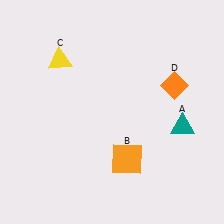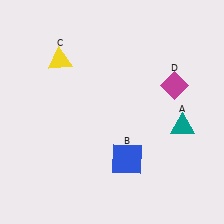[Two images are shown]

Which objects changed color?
B changed from orange to blue. D changed from orange to magenta.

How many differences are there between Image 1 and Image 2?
There are 2 differences between the two images.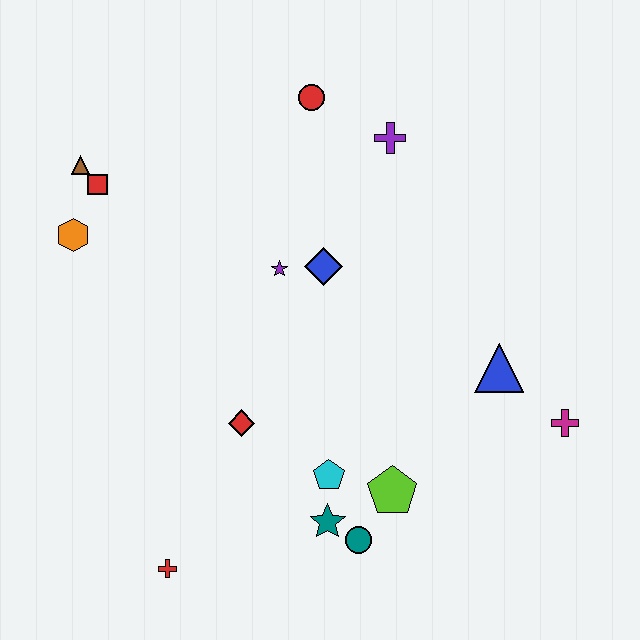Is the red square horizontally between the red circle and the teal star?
No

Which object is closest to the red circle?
The purple cross is closest to the red circle.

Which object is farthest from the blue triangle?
The brown triangle is farthest from the blue triangle.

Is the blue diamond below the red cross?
No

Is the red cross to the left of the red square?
No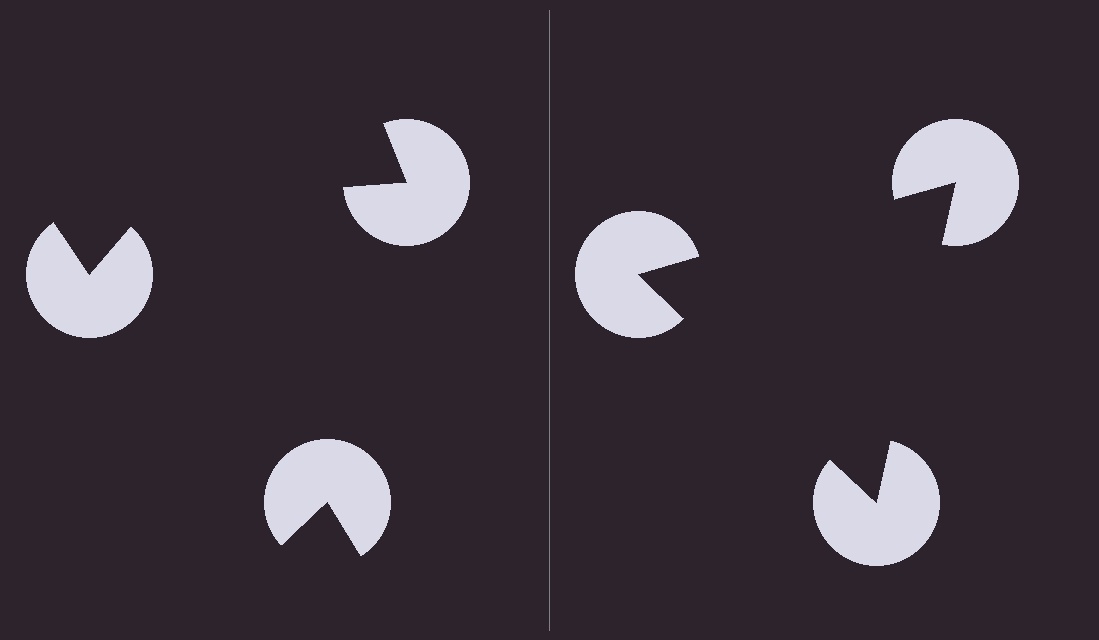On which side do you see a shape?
An illusory triangle appears on the right side. On the left side the wedge cuts are rotated, so no coherent shape forms.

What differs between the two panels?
The pac-man discs are positioned identically on both sides; only the wedge orientations differ. On the right they align to a triangle; on the left they are misaligned.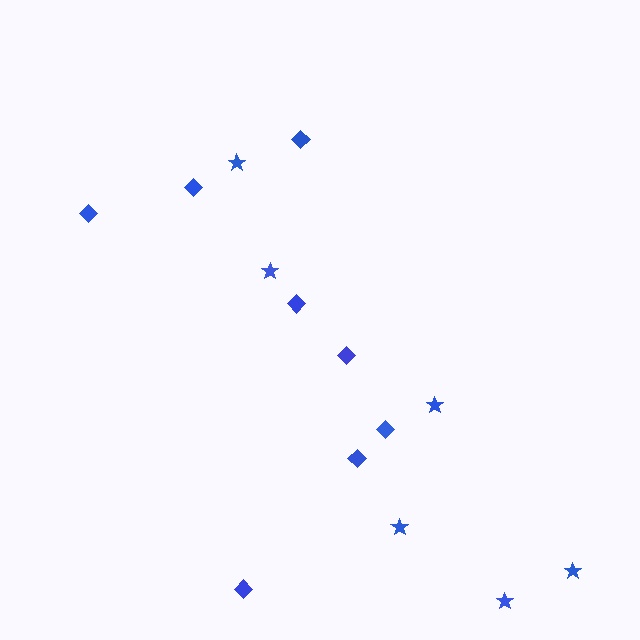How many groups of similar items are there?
There are 2 groups: one group of stars (6) and one group of diamonds (8).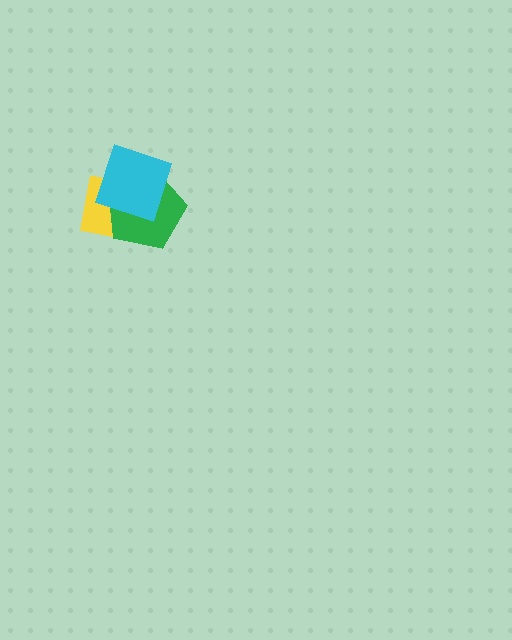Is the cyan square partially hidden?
No, no other shape covers it.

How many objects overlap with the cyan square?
2 objects overlap with the cyan square.